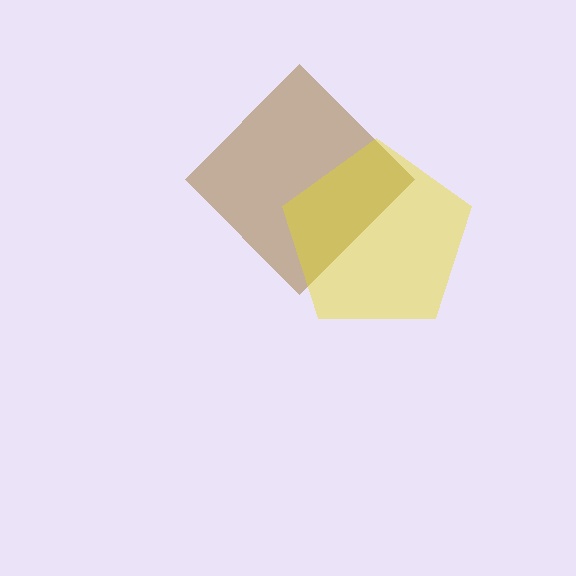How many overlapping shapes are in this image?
There are 2 overlapping shapes in the image.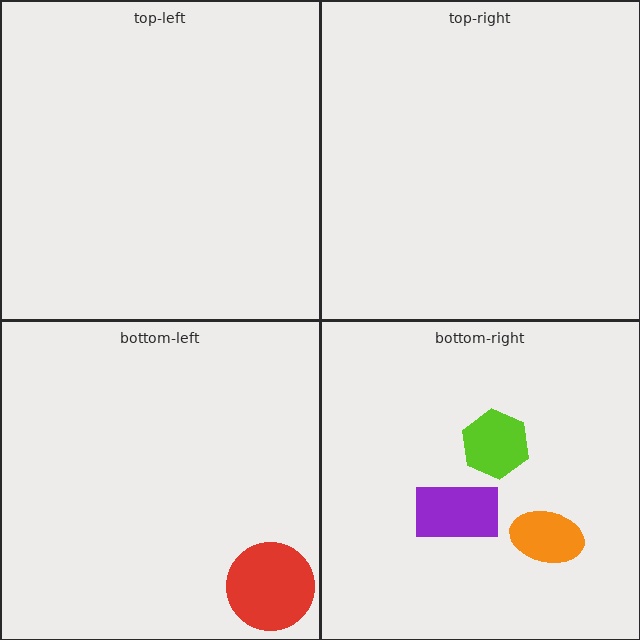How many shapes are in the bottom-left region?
1.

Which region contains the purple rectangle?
The bottom-right region.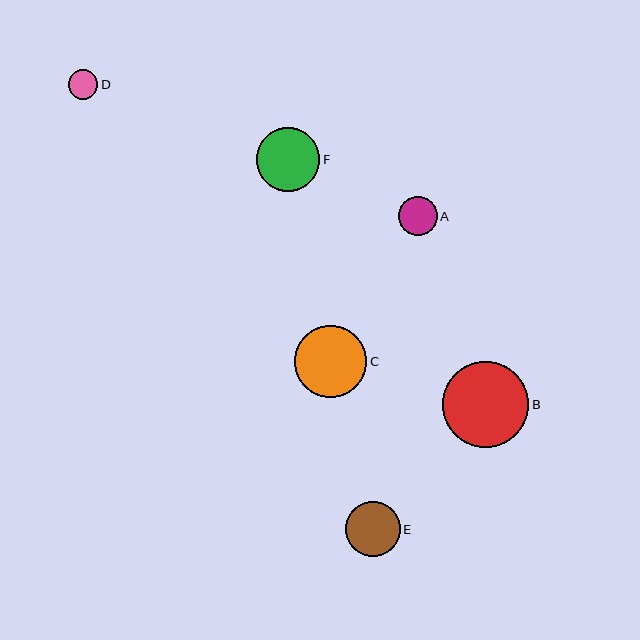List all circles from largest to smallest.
From largest to smallest: B, C, F, E, A, D.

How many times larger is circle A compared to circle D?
Circle A is approximately 1.3 times the size of circle D.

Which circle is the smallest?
Circle D is the smallest with a size of approximately 30 pixels.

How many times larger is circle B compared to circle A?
Circle B is approximately 2.2 times the size of circle A.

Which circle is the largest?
Circle B is the largest with a size of approximately 86 pixels.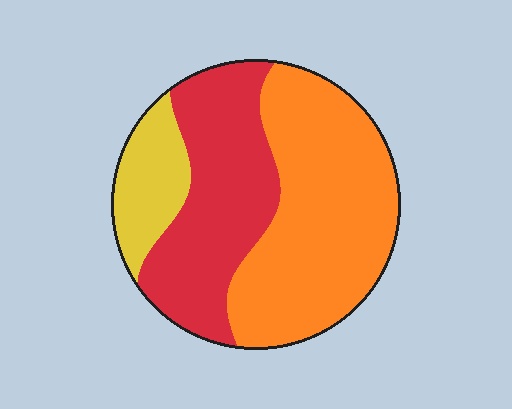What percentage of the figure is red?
Red takes up about three eighths (3/8) of the figure.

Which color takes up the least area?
Yellow, at roughly 15%.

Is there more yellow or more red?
Red.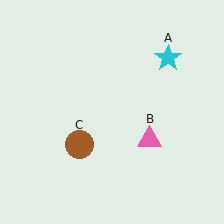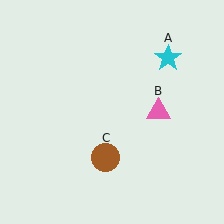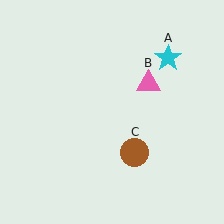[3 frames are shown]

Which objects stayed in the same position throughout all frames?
Cyan star (object A) remained stationary.